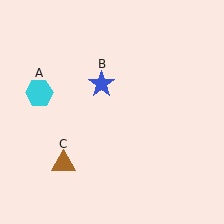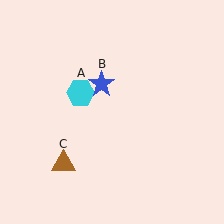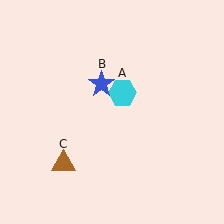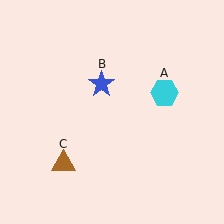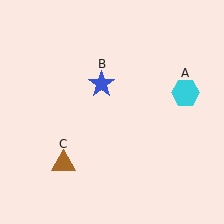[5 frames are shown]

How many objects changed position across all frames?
1 object changed position: cyan hexagon (object A).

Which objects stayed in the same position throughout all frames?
Blue star (object B) and brown triangle (object C) remained stationary.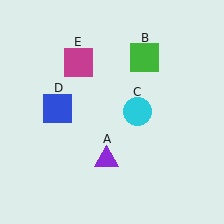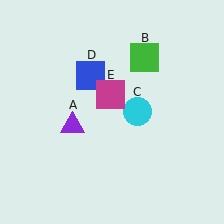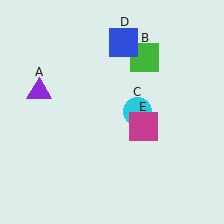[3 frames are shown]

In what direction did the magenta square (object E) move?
The magenta square (object E) moved down and to the right.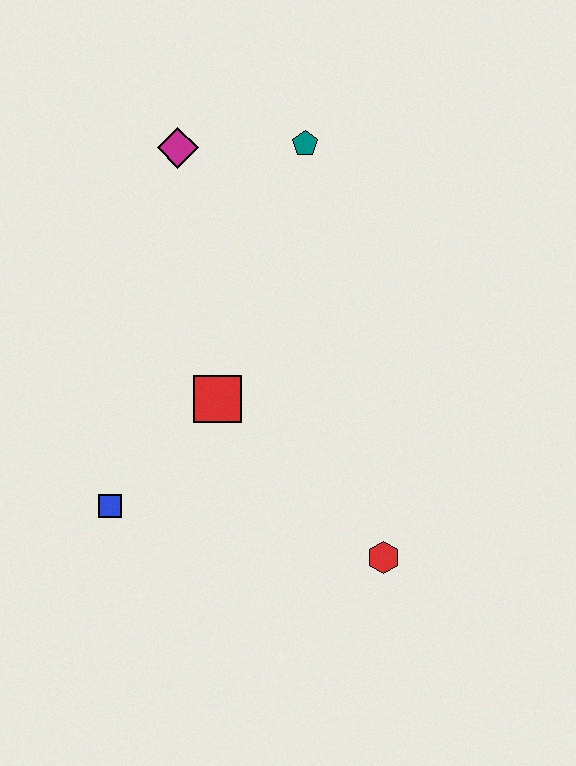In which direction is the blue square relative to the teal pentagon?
The blue square is below the teal pentagon.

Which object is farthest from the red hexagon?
The magenta diamond is farthest from the red hexagon.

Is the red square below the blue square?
No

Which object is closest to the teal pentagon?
The magenta diamond is closest to the teal pentagon.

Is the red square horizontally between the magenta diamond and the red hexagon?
Yes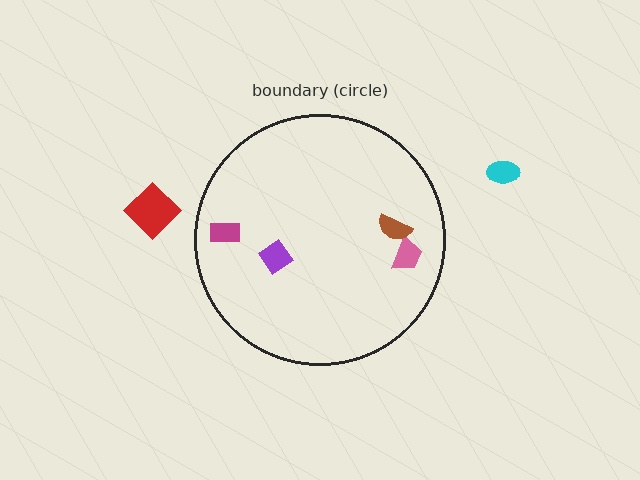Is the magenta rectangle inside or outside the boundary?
Inside.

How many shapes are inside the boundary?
4 inside, 2 outside.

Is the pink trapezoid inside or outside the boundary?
Inside.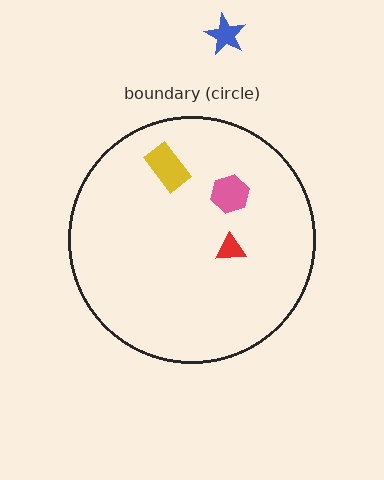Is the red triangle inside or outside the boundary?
Inside.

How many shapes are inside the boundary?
3 inside, 1 outside.